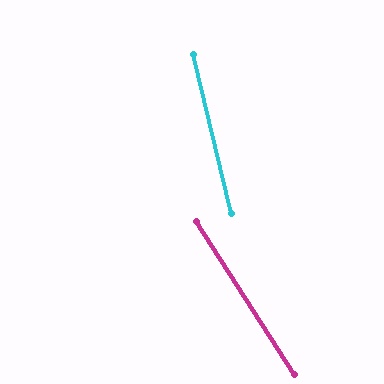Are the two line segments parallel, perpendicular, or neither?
Neither parallel nor perpendicular — they differ by about 19°.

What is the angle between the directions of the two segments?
Approximately 19 degrees.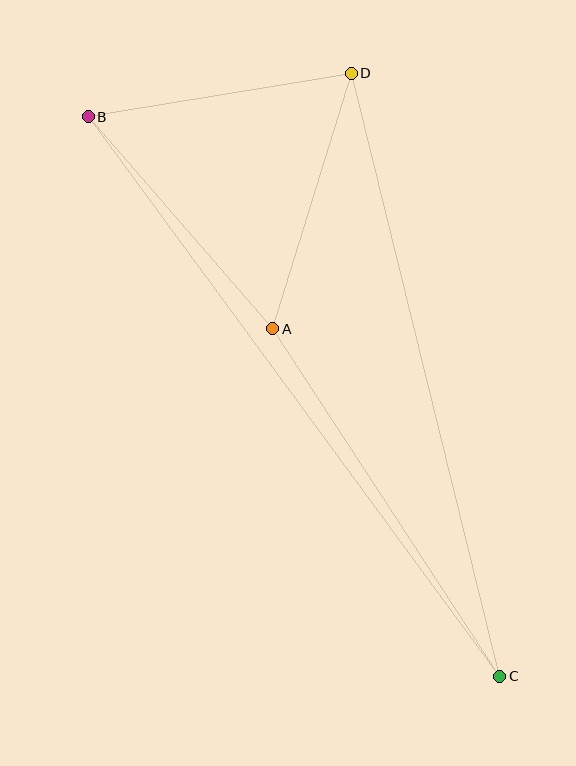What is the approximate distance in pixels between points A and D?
The distance between A and D is approximately 267 pixels.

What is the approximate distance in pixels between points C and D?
The distance between C and D is approximately 621 pixels.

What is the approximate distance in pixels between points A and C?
The distance between A and C is approximately 415 pixels.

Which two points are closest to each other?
Points B and D are closest to each other.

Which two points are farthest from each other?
Points B and C are farthest from each other.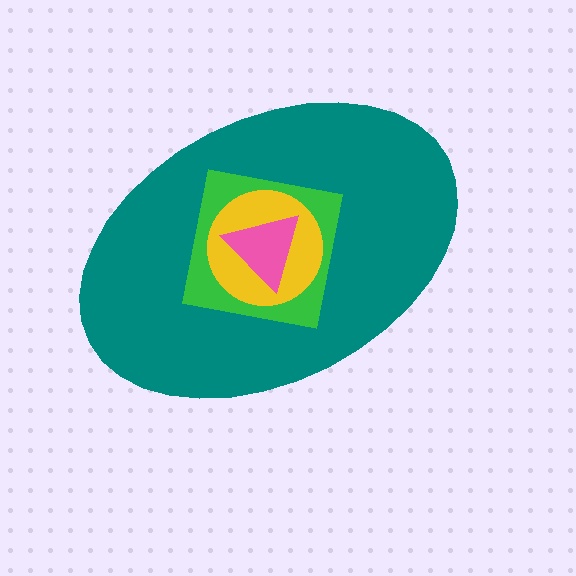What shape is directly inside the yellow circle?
The pink triangle.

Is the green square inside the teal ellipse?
Yes.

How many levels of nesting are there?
4.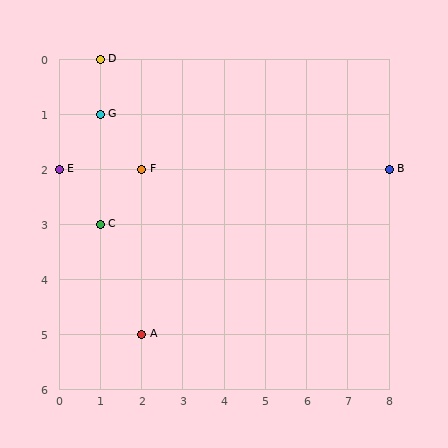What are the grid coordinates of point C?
Point C is at grid coordinates (1, 3).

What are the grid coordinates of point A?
Point A is at grid coordinates (2, 5).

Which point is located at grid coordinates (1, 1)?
Point G is at (1, 1).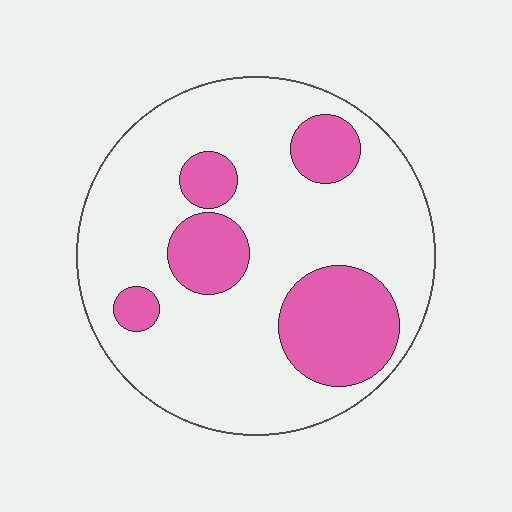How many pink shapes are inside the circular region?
5.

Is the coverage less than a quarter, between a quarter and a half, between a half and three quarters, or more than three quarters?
Less than a quarter.